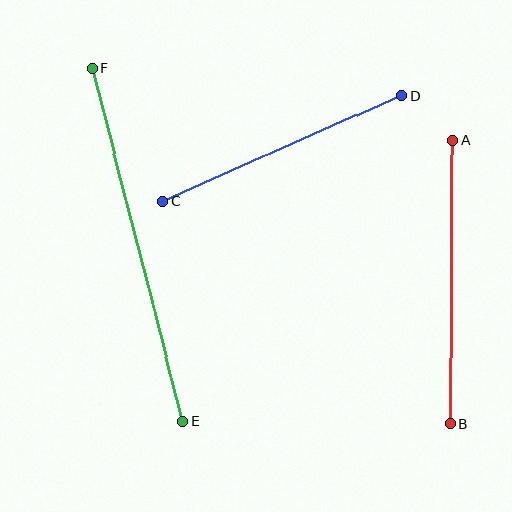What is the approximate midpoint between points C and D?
The midpoint is at approximately (283, 148) pixels.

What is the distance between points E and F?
The distance is approximately 364 pixels.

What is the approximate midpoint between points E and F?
The midpoint is at approximately (138, 244) pixels.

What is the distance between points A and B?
The distance is approximately 283 pixels.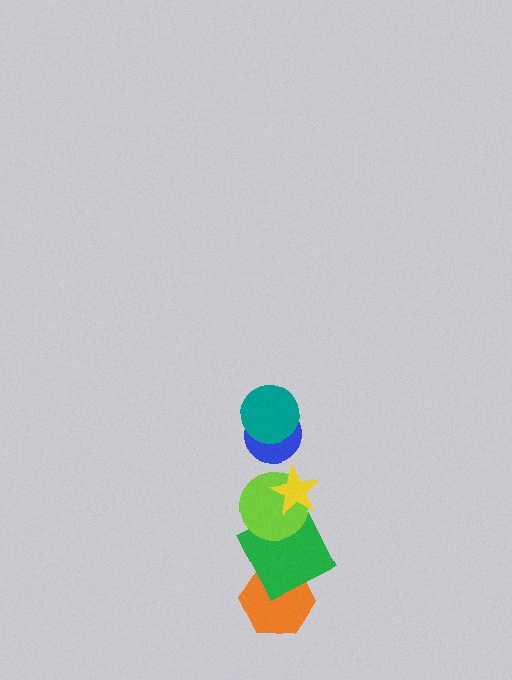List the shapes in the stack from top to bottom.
From top to bottom: the teal circle, the blue circle, the yellow star, the lime circle, the green square, the orange hexagon.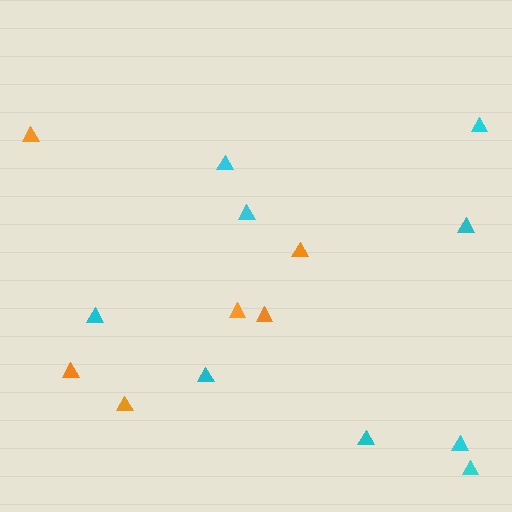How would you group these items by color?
There are 2 groups: one group of orange triangles (6) and one group of cyan triangles (9).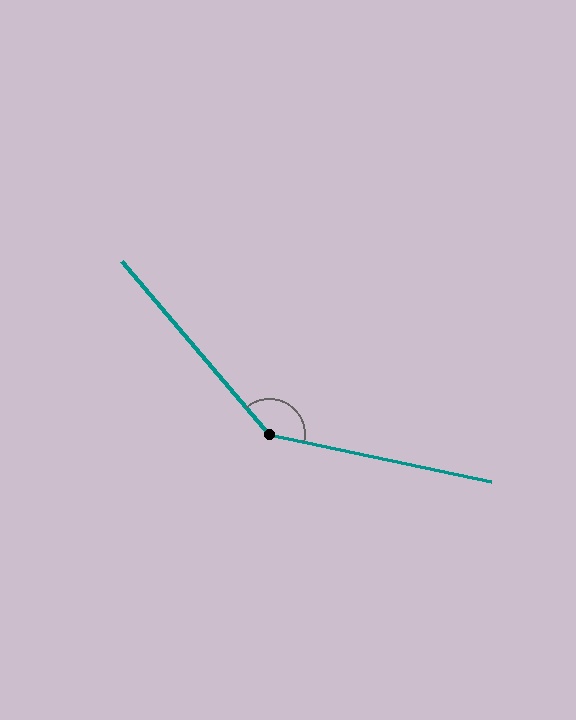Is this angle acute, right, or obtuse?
It is obtuse.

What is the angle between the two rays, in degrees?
Approximately 142 degrees.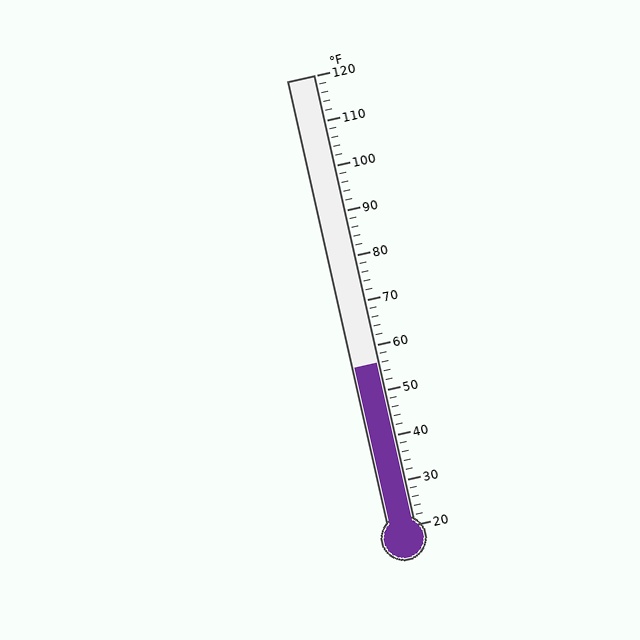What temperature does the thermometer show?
The thermometer shows approximately 56°F.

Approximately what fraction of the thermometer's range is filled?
The thermometer is filled to approximately 35% of its range.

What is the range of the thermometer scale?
The thermometer scale ranges from 20°F to 120°F.